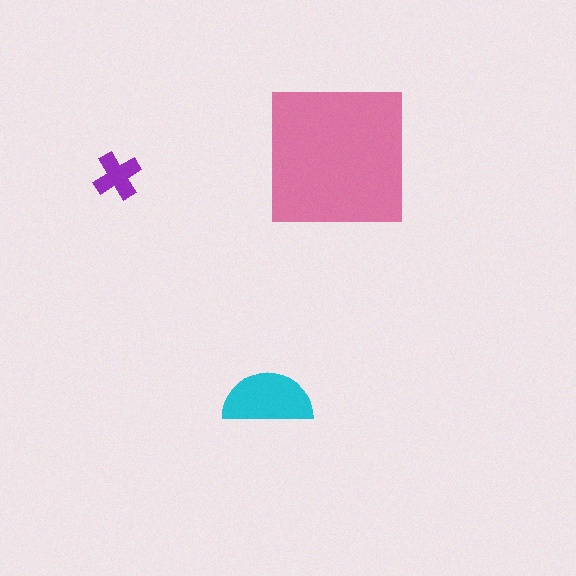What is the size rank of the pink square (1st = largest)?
1st.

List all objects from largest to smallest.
The pink square, the cyan semicircle, the purple cross.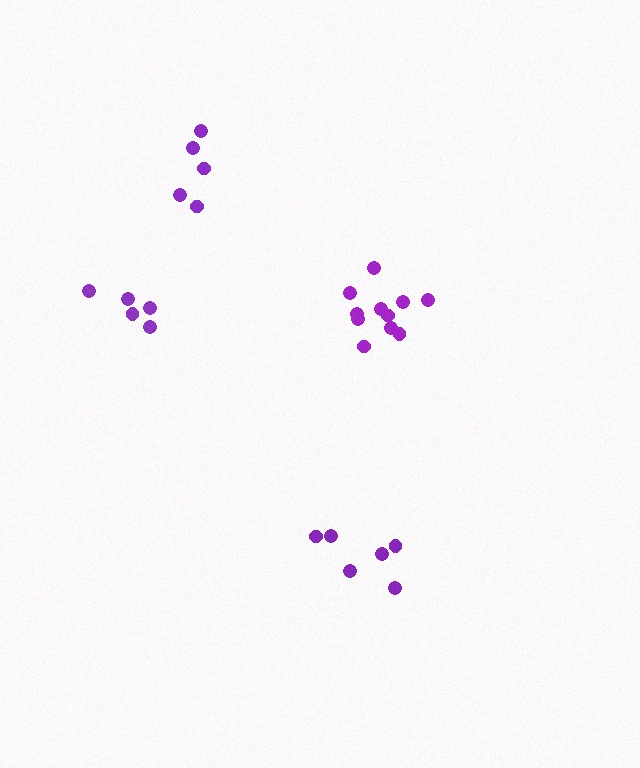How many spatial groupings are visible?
There are 4 spatial groupings.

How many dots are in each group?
Group 1: 5 dots, Group 2: 11 dots, Group 3: 6 dots, Group 4: 5 dots (27 total).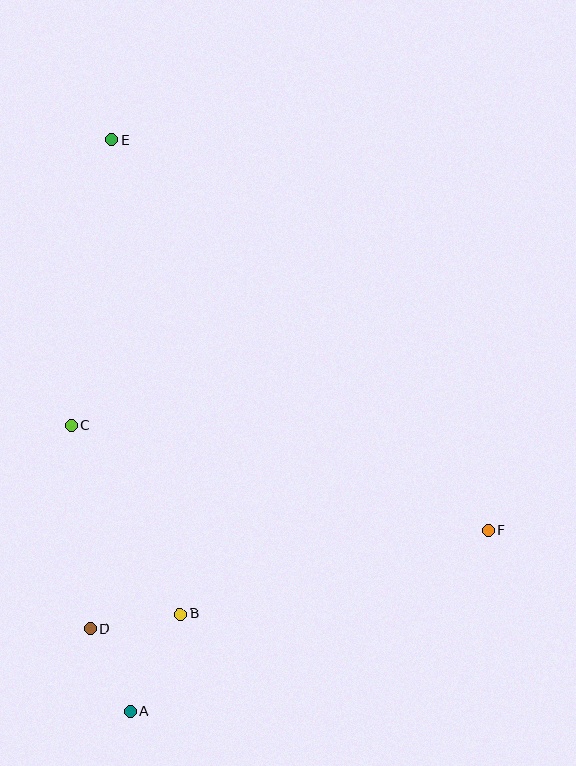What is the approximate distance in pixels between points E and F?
The distance between E and F is approximately 542 pixels.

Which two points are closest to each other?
Points B and D are closest to each other.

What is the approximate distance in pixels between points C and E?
The distance between C and E is approximately 289 pixels.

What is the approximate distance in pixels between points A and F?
The distance between A and F is approximately 401 pixels.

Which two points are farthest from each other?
Points A and E are farthest from each other.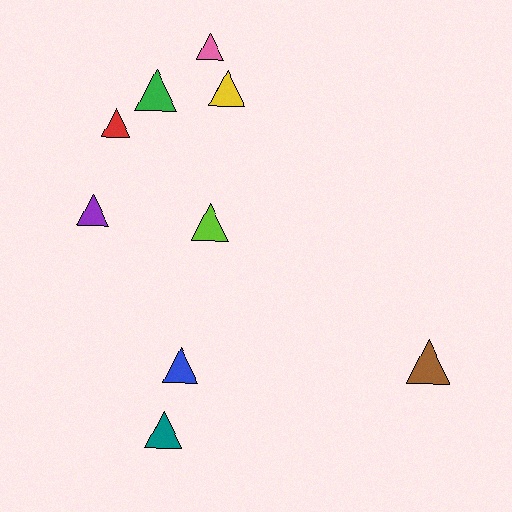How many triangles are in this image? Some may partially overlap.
There are 9 triangles.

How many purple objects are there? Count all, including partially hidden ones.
There is 1 purple object.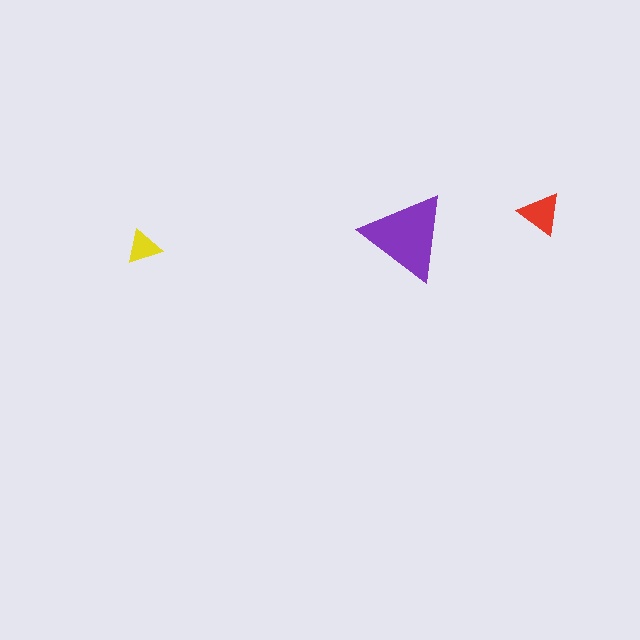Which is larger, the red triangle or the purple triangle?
The purple one.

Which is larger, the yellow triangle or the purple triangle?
The purple one.